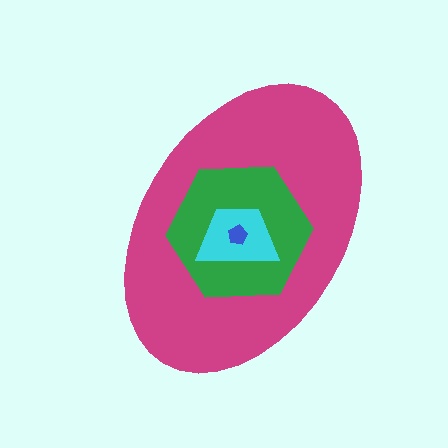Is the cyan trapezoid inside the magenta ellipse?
Yes.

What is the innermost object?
The blue pentagon.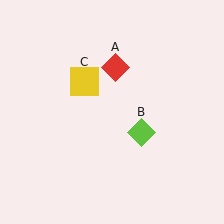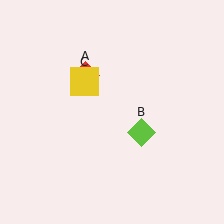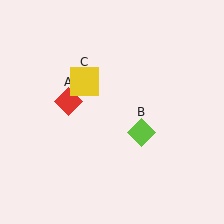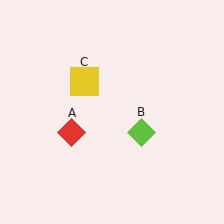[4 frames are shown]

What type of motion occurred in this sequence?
The red diamond (object A) rotated counterclockwise around the center of the scene.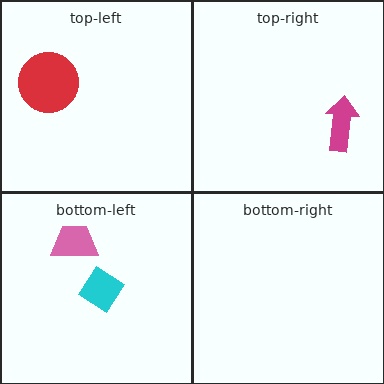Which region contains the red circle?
The top-left region.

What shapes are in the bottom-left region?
The pink trapezoid, the cyan diamond.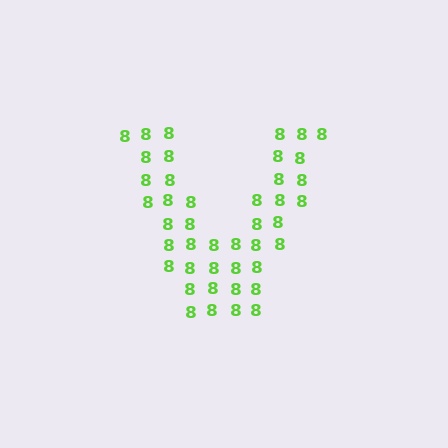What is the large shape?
The large shape is the letter V.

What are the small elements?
The small elements are digit 8's.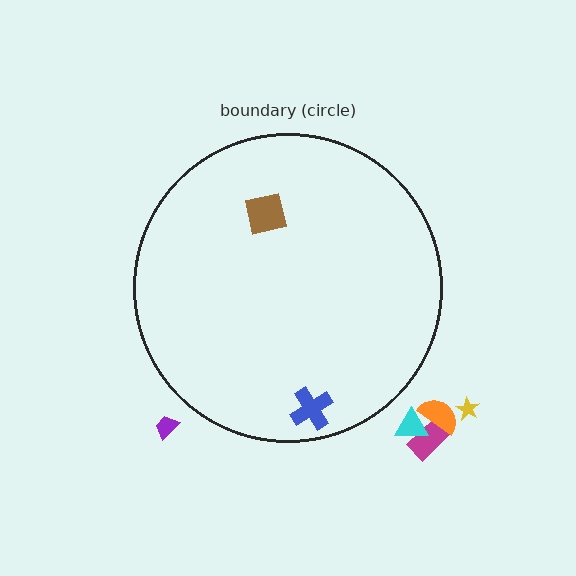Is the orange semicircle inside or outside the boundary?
Outside.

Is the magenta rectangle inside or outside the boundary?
Outside.